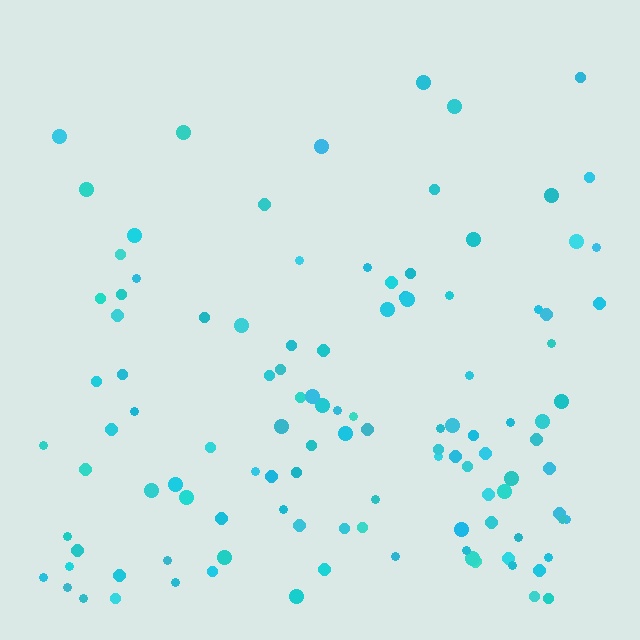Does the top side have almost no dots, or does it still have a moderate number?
Still a moderate number, just noticeably fewer than the bottom.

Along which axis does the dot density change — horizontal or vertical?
Vertical.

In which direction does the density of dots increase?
From top to bottom, with the bottom side densest.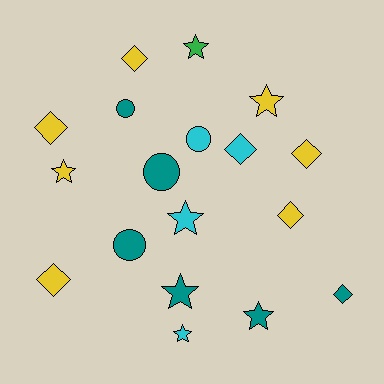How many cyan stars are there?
There are 2 cyan stars.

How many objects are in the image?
There are 18 objects.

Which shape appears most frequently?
Star, with 7 objects.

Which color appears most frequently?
Yellow, with 7 objects.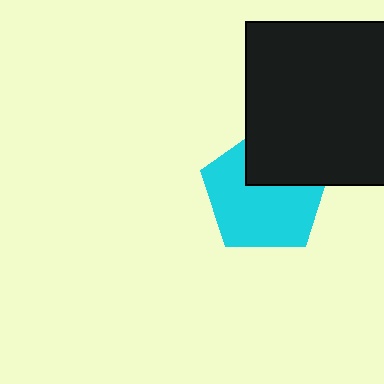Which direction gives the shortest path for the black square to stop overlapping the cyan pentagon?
Moving up gives the shortest separation.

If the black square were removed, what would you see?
You would see the complete cyan pentagon.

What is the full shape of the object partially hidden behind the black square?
The partially hidden object is a cyan pentagon.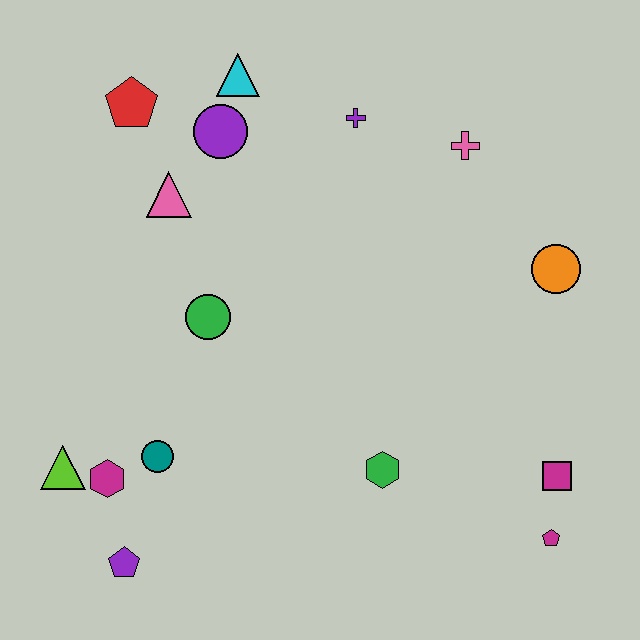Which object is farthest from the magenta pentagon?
The red pentagon is farthest from the magenta pentagon.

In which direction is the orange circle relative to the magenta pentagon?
The orange circle is above the magenta pentagon.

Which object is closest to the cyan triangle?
The purple circle is closest to the cyan triangle.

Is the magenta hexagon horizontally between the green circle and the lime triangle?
Yes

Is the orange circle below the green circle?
No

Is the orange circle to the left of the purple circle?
No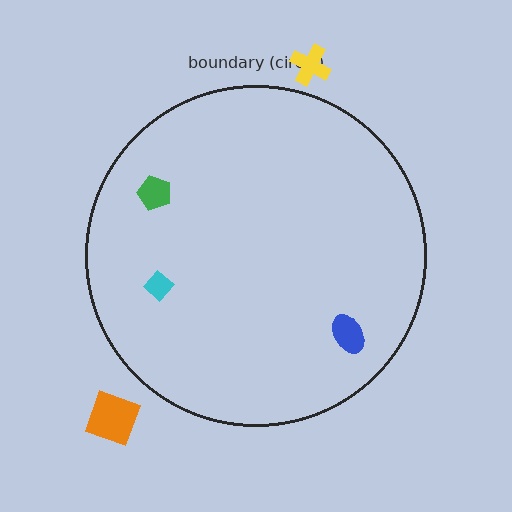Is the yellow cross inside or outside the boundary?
Outside.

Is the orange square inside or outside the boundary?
Outside.